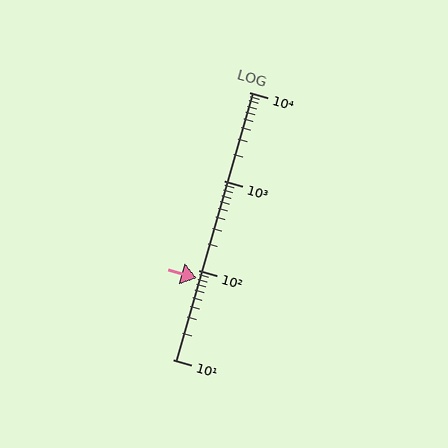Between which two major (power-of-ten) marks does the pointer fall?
The pointer is between 10 and 100.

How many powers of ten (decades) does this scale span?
The scale spans 3 decades, from 10 to 10000.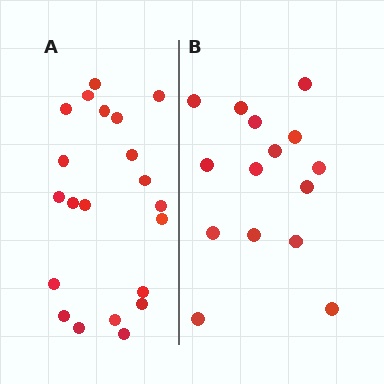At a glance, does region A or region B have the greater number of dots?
Region A (the left region) has more dots.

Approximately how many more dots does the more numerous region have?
Region A has about 6 more dots than region B.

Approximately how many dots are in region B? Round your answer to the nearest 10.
About 20 dots. (The exact count is 15, which rounds to 20.)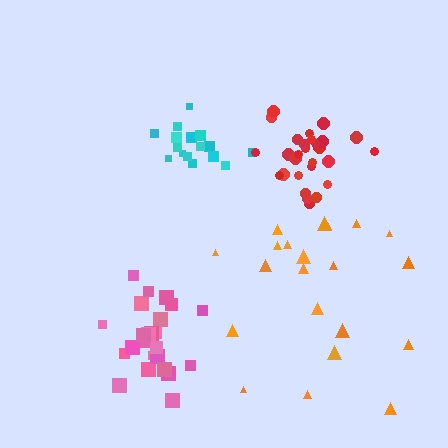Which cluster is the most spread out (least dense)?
Orange.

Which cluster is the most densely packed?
Red.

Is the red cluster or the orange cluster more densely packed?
Red.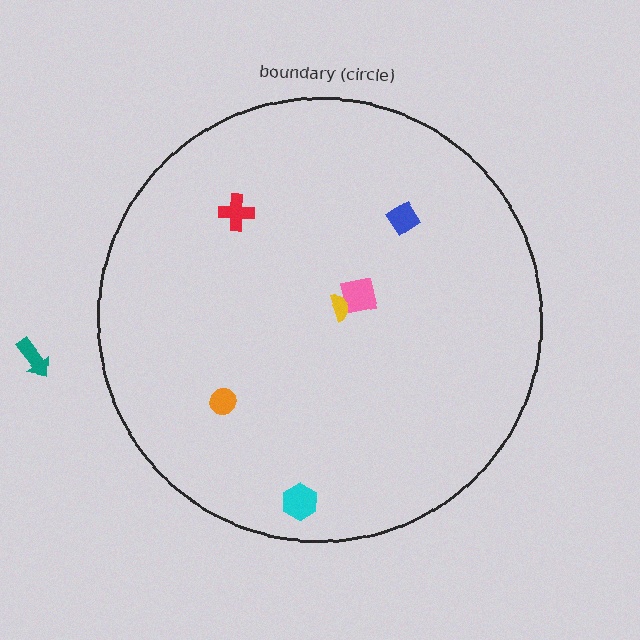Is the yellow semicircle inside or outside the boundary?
Inside.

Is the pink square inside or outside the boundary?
Inside.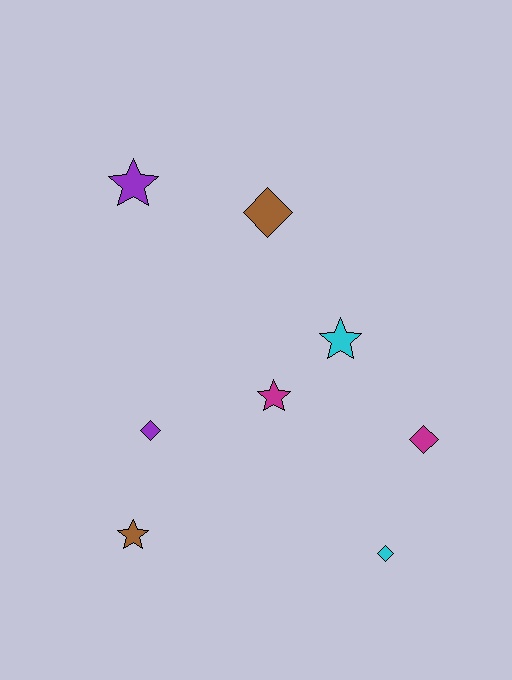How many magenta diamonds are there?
There is 1 magenta diamond.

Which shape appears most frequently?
Star, with 4 objects.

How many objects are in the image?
There are 8 objects.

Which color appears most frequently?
Purple, with 2 objects.